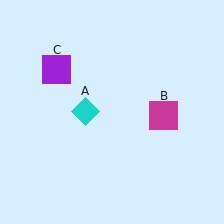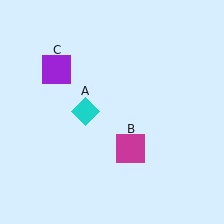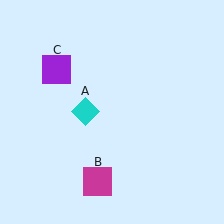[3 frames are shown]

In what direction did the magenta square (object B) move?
The magenta square (object B) moved down and to the left.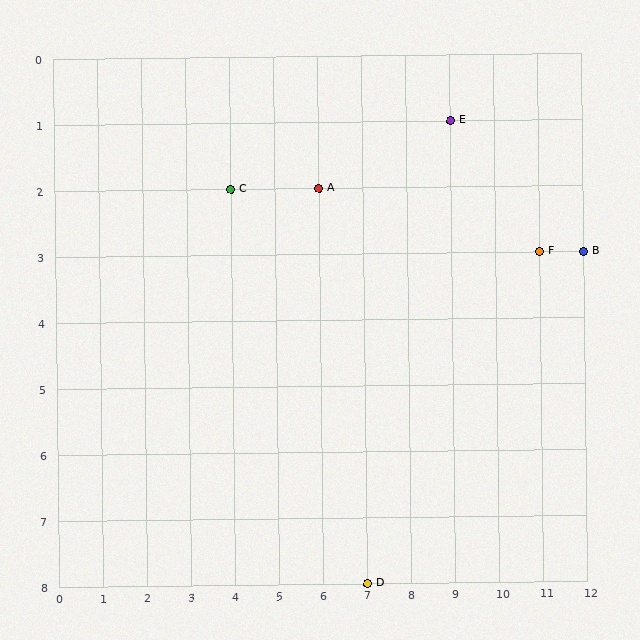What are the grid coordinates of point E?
Point E is at grid coordinates (9, 1).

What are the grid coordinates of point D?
Point D is at grid coordinates (7, 8).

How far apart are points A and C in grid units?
Points A and C are 2 columns apart.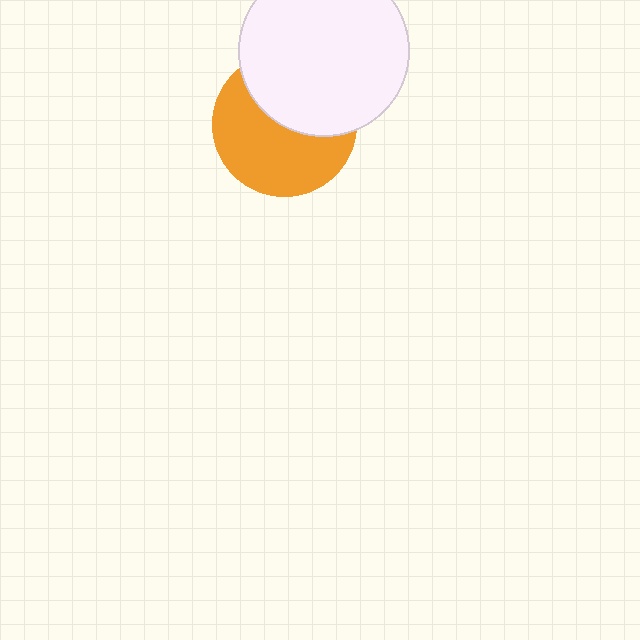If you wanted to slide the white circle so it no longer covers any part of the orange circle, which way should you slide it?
Slide it up — that is the most direct way to separate the two shapes.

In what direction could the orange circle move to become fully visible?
The orange circle could move down. That would shift it out from behind the white circle entirely.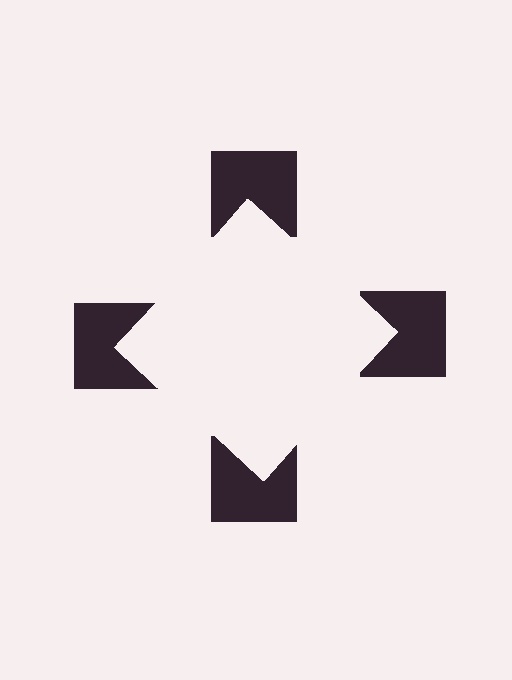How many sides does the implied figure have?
4 sides.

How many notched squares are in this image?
There are 4 — one at each vertex of the illusory square.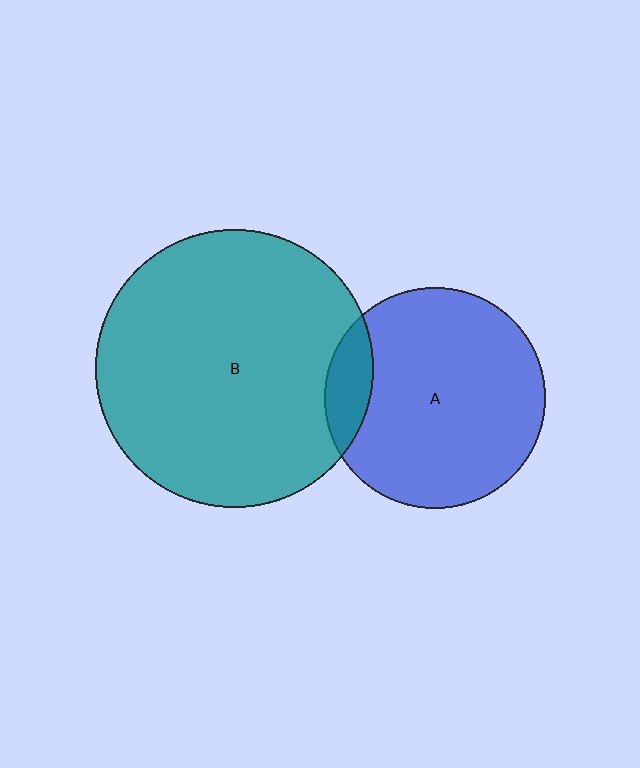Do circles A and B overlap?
Yes.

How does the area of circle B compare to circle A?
Approximately 1.6 times.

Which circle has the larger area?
Circle B (teal).